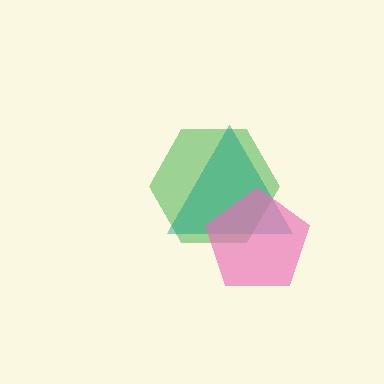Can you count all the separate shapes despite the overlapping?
Yes, there are 3 separate shapes.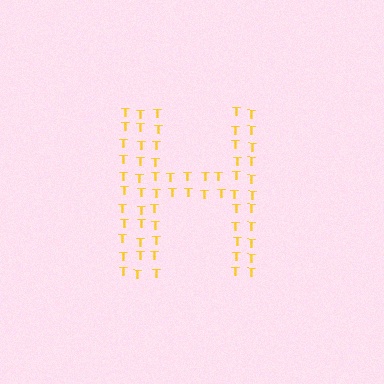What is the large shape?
The large shape is the letter H.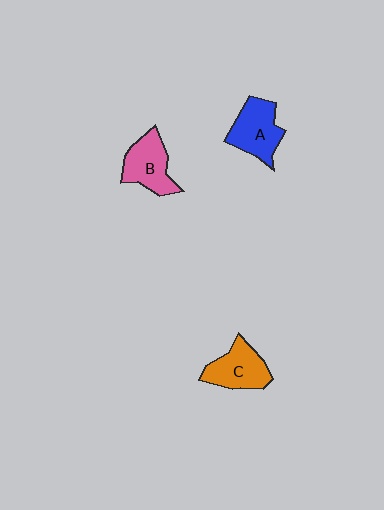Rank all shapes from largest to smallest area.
From largest to smallest: A (blue), C (orange), B (pink).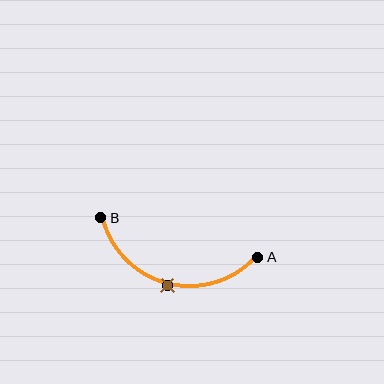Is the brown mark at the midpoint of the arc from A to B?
Yes. The brown mark lies on the arc at equal arc-length from both A and B — it is the arc midpoint.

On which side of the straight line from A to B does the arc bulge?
The arc bulges below the straight line connecting A and B.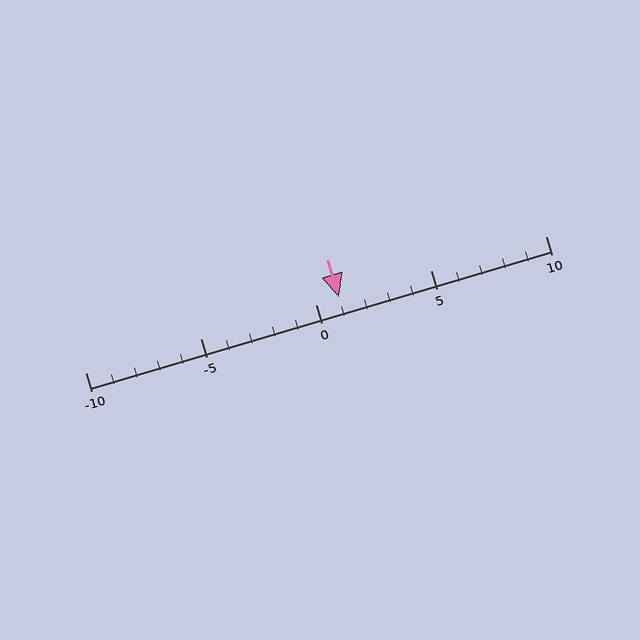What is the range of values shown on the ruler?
The ruler shows values from -10 to 10.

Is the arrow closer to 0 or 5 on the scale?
The arrow is closer to 0.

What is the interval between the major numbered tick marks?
The major tick marks are spaced 5 units apart.